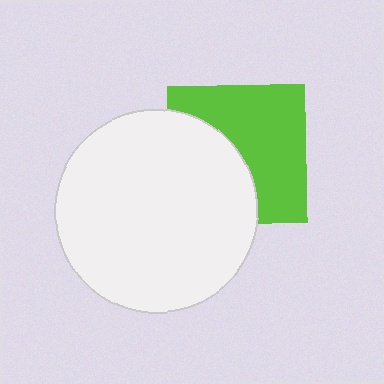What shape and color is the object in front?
The object in front is a white circle.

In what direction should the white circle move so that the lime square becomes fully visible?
The white circle should move left. That is the shortest direction to clear the overlap and leave the lime square fully visible.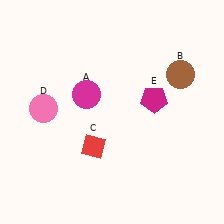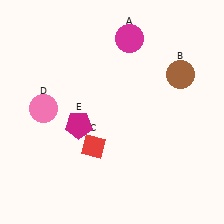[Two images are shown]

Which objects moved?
The objects that moved are: the magenta circle (A), the magenta pentagon (E).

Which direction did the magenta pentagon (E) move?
The magenta pentagon (E) moved left.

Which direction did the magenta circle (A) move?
The magenta circle (A) moved up.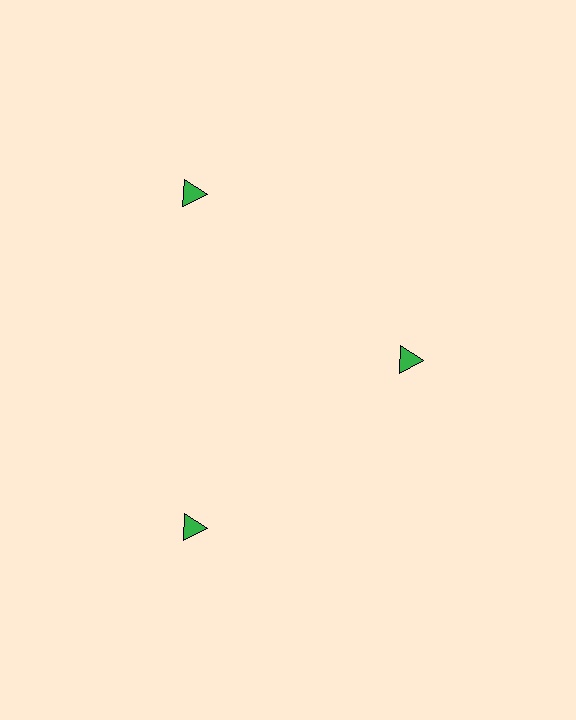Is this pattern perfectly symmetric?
No. The 3 green triangles are arranged in a ring, but one element near the 3 o'clock position is pulled inward toward the center, breaking the 3-fold rotational symmetry.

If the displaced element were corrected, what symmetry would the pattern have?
It would have 3-fold rotational symmetry — the pattern would map onto itself every 120 degrees.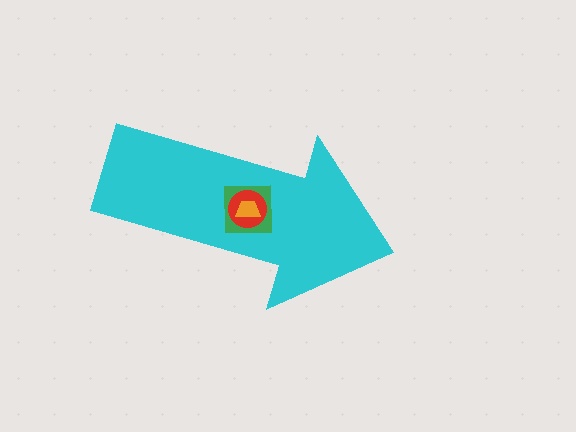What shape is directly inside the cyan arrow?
The green square.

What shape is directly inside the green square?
The red circle.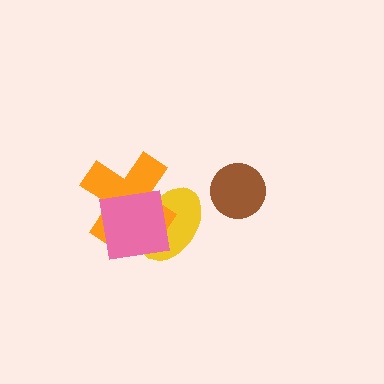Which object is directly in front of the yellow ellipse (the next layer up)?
The orange cross is directly in front of the yellow ellipse.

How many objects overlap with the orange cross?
2 objects overlap with the orange cross.